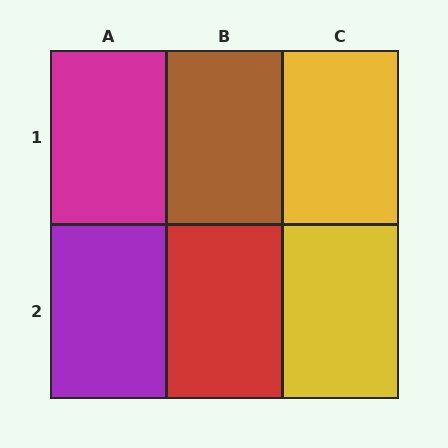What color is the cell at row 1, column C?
Yellow.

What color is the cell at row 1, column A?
Magenta.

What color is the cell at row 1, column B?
Brown.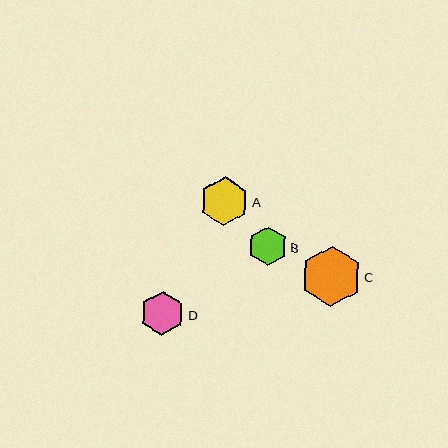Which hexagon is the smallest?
Hexagon B is the smallest with a size of approximately 39 pixels.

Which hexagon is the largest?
Hexagon C is the largest with a size of approximately 60 pixels.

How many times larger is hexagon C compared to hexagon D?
Hexagon C is approximately 1.4 times the size of hexagon D.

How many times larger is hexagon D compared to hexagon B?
Hexagon D is approximately 1.1 times the size of hexagon B.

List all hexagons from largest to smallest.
From largest to smallest: C, A, D, B.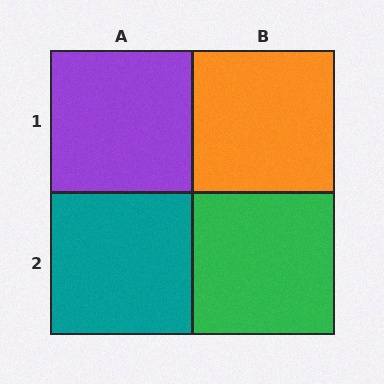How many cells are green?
1 cell is green.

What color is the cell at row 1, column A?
Purple.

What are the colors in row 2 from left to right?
Teal, green.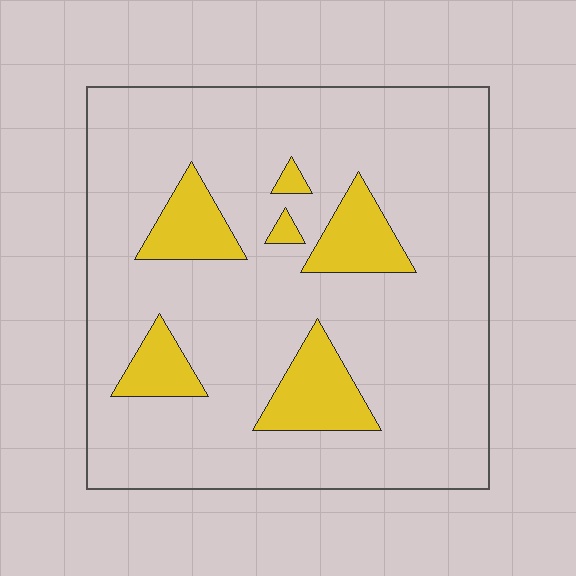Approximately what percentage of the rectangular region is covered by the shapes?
Approximately 15%.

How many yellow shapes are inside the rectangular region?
6.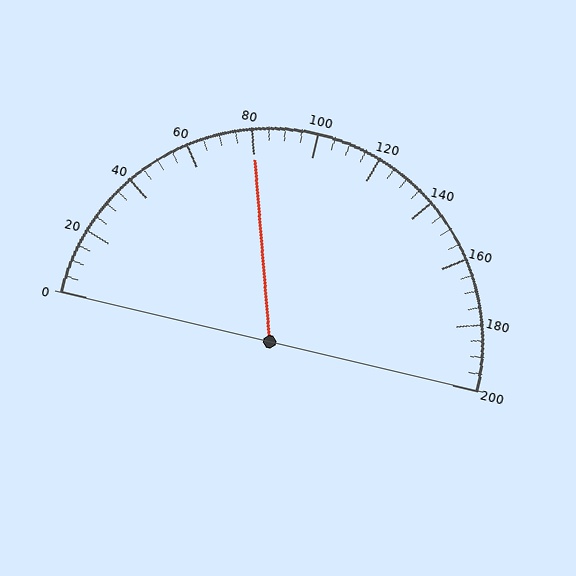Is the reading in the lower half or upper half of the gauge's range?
The reading is in the lower half of the range (0 to 200).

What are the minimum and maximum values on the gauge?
The gauge ranges from 0 to 200.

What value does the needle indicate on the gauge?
The needle indicates approximately 80.